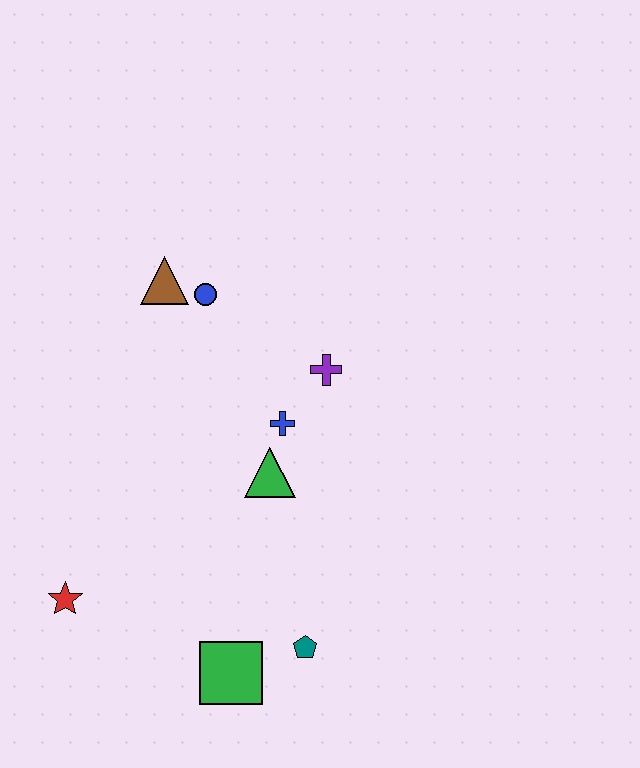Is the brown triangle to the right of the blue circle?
No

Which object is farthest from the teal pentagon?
The brown triangle is farthest from the teal pentagon.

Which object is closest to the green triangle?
The blue cross is closest to the green triangle.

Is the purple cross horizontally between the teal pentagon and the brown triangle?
No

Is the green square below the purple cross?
Yes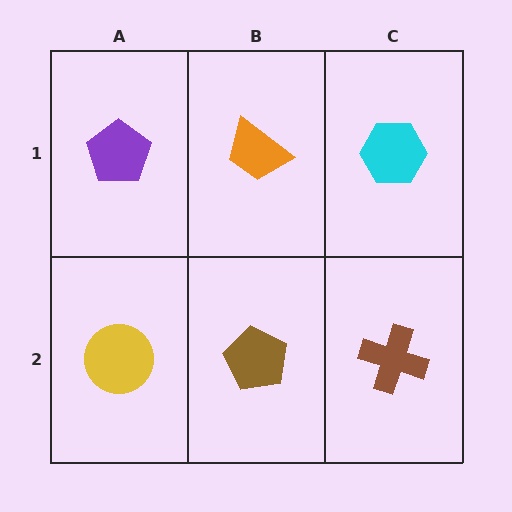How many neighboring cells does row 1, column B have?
3.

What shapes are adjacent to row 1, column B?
A brown pentagon (row 2, column B), a purple pentagon (row 1, column A), a cyan hexagon (row 1, column C).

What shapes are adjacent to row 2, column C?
A cyan hexagon (row 1, column C), a brown pentagon (row 2, column B).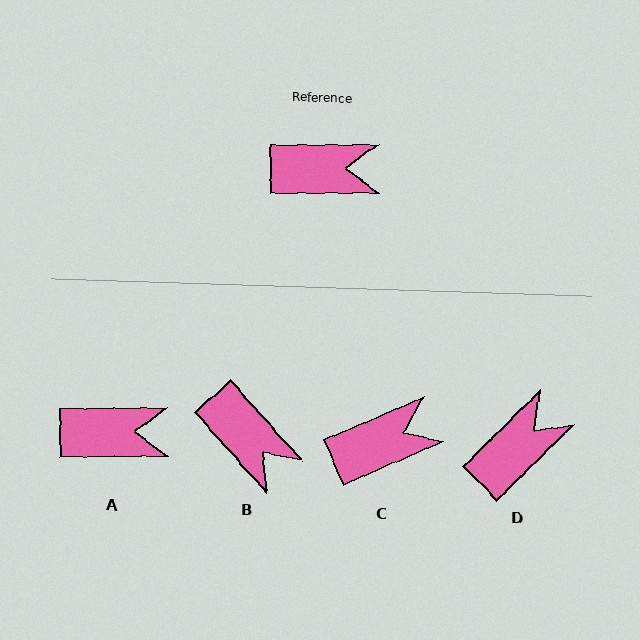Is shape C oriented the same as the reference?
No, it is off by about 23 degrees.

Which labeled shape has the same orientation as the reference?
A.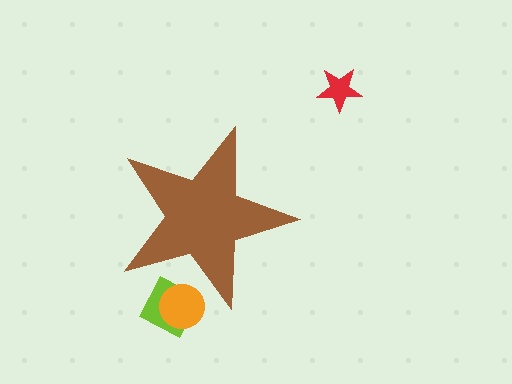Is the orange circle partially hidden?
Yes, the orange circle is partially hidden behind the brown star.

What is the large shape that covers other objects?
A brown star.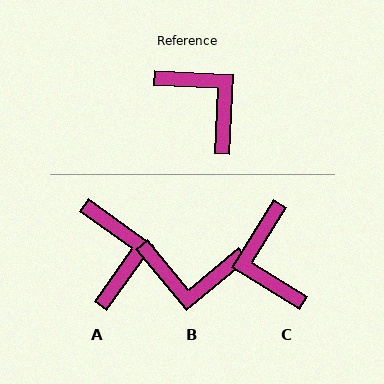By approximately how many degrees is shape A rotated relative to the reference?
Approximately 33 degrees clockwise.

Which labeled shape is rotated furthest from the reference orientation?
C, about 151 degrees away.